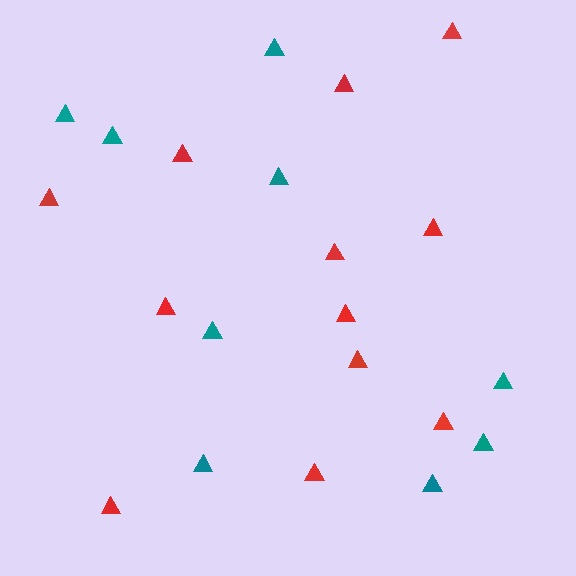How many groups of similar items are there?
There are 2 groups: one group of red triangles (12) and one group of teal triangles (9).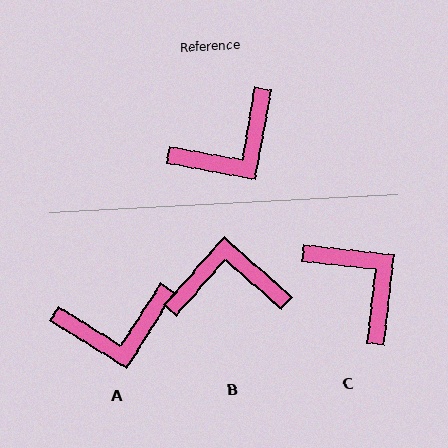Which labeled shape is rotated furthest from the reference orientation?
B, about 149 degrees away.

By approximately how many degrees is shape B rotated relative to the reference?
Approximately 149 degrees counter-clockwise.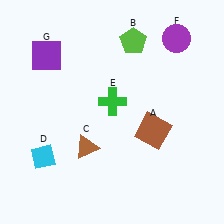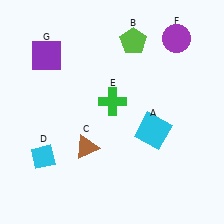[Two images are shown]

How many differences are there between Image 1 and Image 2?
There is 1 difference between the two images.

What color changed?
The square (A) changed from brown in Image 1 to cyan in Image 2.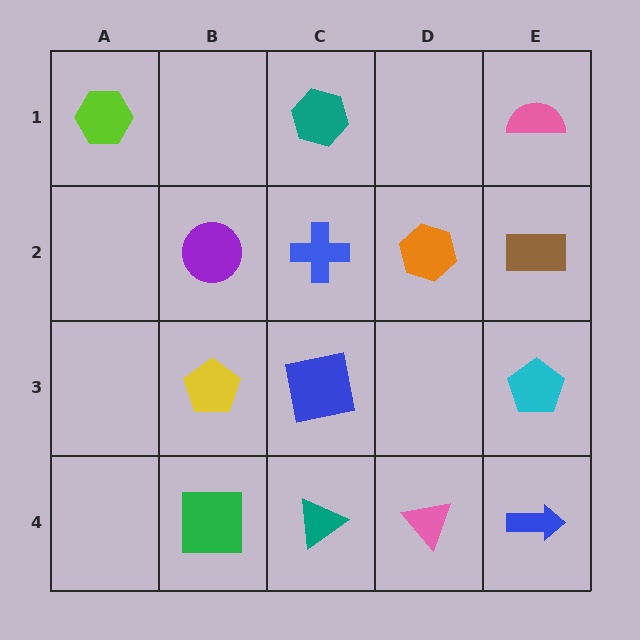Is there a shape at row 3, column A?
No, that cell is empty.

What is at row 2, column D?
An orange hexagon.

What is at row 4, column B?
A green square.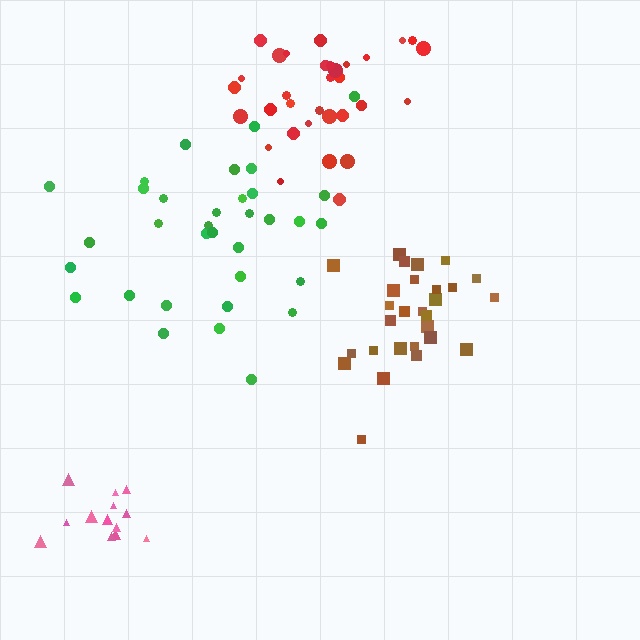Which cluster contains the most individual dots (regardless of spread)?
Green (34).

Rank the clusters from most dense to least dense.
pink, red, brown, green.